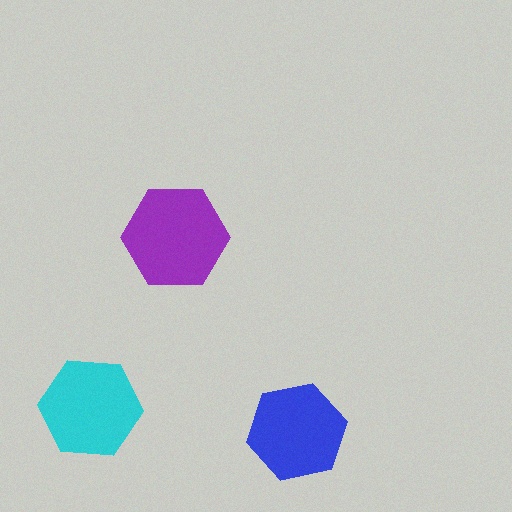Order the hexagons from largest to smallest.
the purple one, the cyan one, the blue one.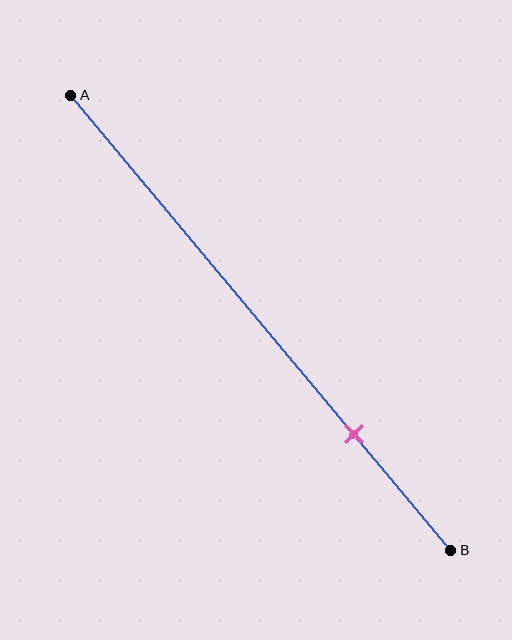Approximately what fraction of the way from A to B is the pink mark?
The pink mark is approximately 75% of the way from A to B.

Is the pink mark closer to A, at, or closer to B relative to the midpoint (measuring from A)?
The pink mark is closer to point B than the midpoint of segment AB.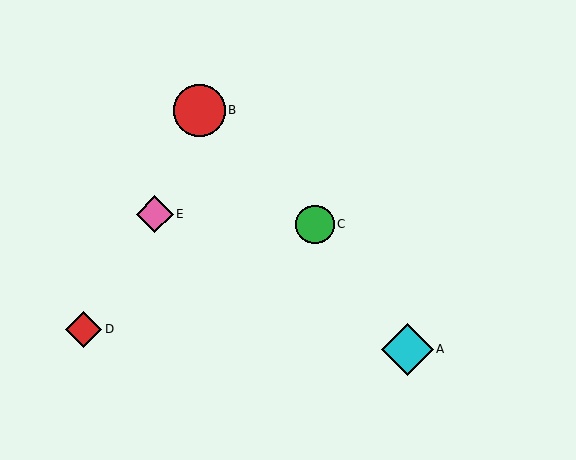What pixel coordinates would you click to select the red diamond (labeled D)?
Click at (83, 329) to select the red diamond D.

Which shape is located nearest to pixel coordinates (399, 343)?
The cyan diamond (labeled A) at (408, 349) is nearest to that location.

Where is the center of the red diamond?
The center of the red diamond is at (83, 329).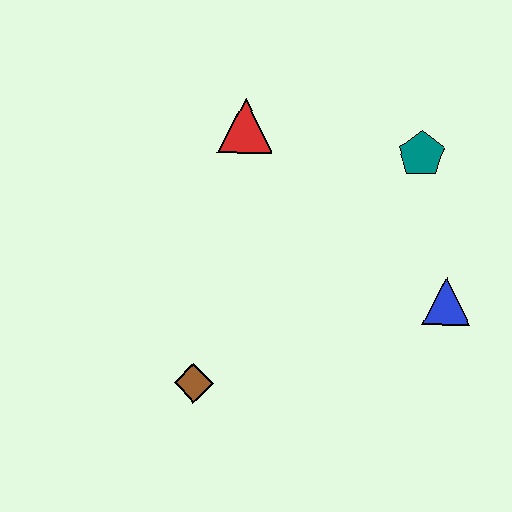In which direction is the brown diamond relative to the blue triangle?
The brown diamond is to the left of the blue triangle.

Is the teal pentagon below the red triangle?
Yes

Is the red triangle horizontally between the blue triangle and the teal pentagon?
No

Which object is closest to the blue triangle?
The teal pentagon is closest to the blue triangle.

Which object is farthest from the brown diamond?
The teal pentagon is farthest from the brown diamond.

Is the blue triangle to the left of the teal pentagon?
No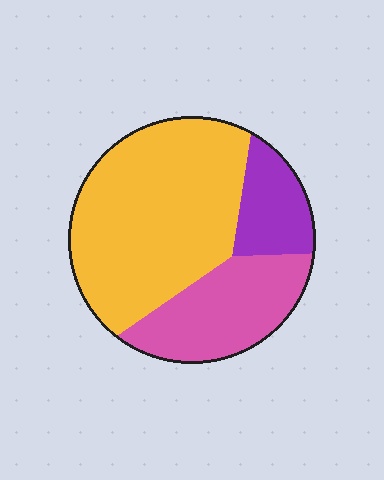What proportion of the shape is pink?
Pink covers roughly 25% of the shape.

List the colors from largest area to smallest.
From largest to smallest: yellow, pink, purple.